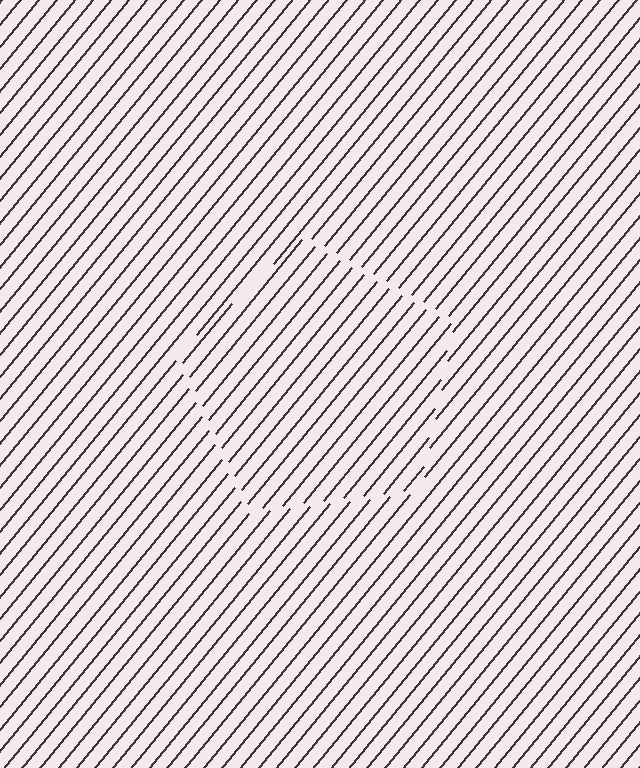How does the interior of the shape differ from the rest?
The interior of the shape contains the same grating, shifted by half a period — the contour is defined by the phase discontinuity where line-ends from the inner and outer gratings abut.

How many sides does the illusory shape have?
5 sides — the line-ends trace a pentagon.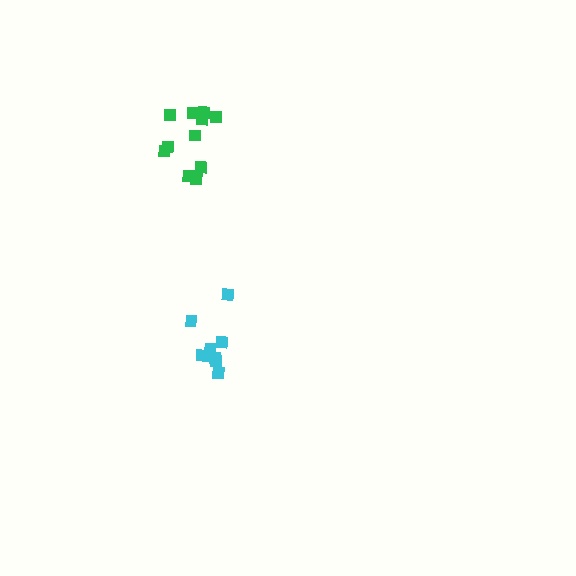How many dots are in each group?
Group 1: 9 dots, Group 2: 11 dots (20 total).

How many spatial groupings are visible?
There are 2 spatial groupings.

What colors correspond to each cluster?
The clusters are colored: cyan, green.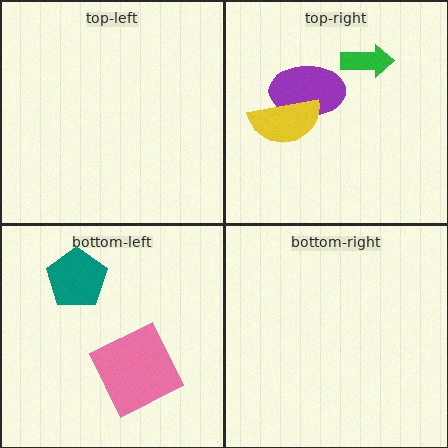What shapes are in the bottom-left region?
The pink square, the teal pentagon.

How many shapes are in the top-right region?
3.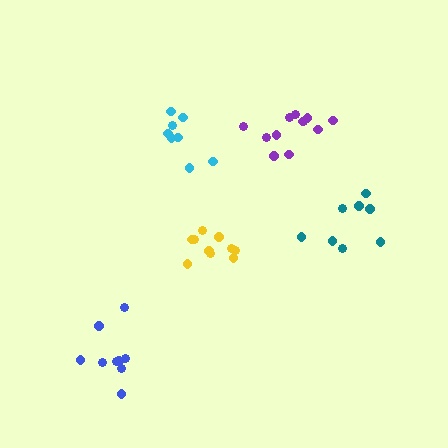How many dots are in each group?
Group 1: 12 dots, Group 2: 11 dots, Group 3: 8 dots, Group 4: 8 dots, Group 5: 9 dots (48 total).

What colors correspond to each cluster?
The clusters are colored: purple, yellow, cyan, teal, blue.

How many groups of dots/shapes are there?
There are 5 groups.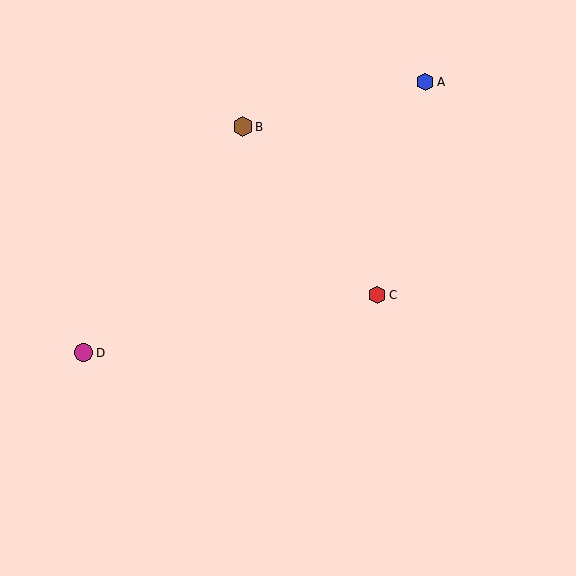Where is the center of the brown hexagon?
The center of the brown hexagon is at (243, 127).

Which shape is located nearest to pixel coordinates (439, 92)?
The blue hexagon (labeled A) at (425, 82) is nearest to that location.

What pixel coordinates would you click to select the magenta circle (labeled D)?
Click at (84, 353) to select the magenta circle D.